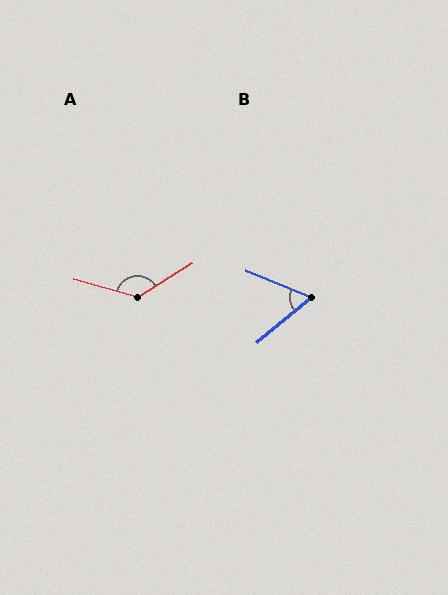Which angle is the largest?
A, at approximately 132 degrees.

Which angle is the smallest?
B, at approximately 63 degrees.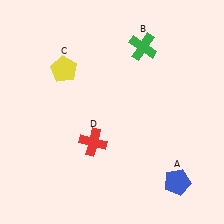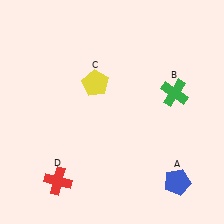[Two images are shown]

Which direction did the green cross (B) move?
The green cross (B) moved down.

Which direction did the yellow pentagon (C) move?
The yellow pentagon (C) moved right.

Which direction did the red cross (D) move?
The red cross (D) moved down.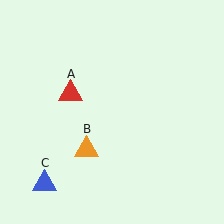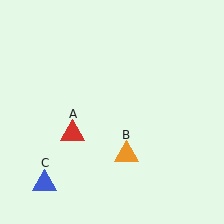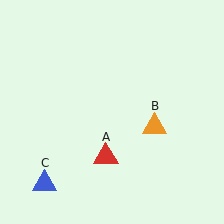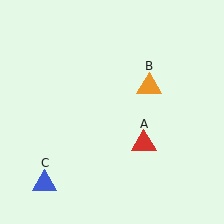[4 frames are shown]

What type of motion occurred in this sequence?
The red triangle (object A), orange triangle (object B) rotated counterclockwise around the center of the scene.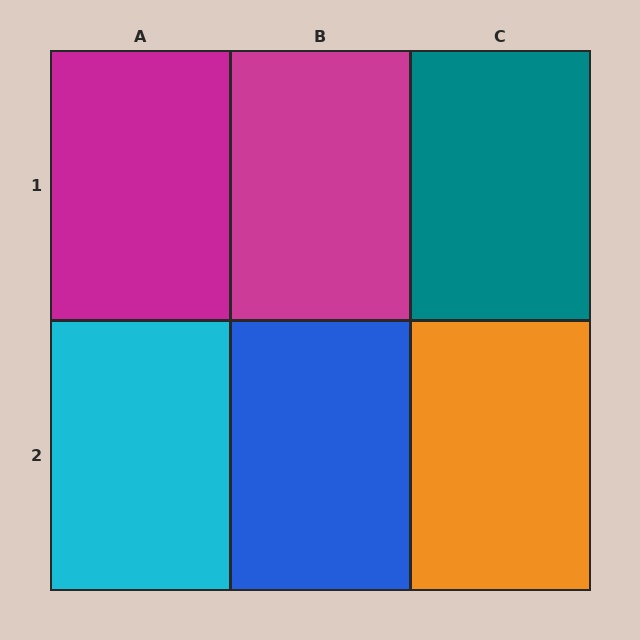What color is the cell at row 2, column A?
Cyan.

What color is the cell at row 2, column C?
Orange.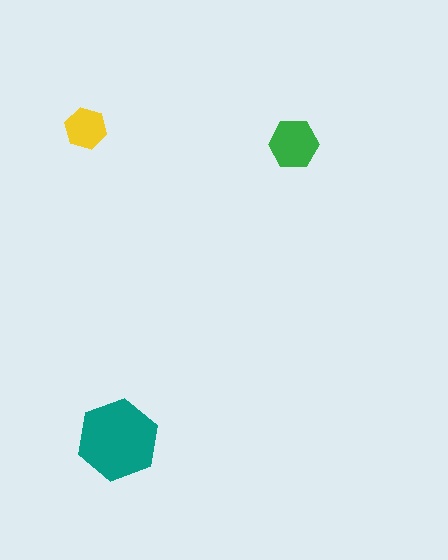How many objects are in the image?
There are 3 objects in the image.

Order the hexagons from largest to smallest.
the teal one, the green one, the yellow one.